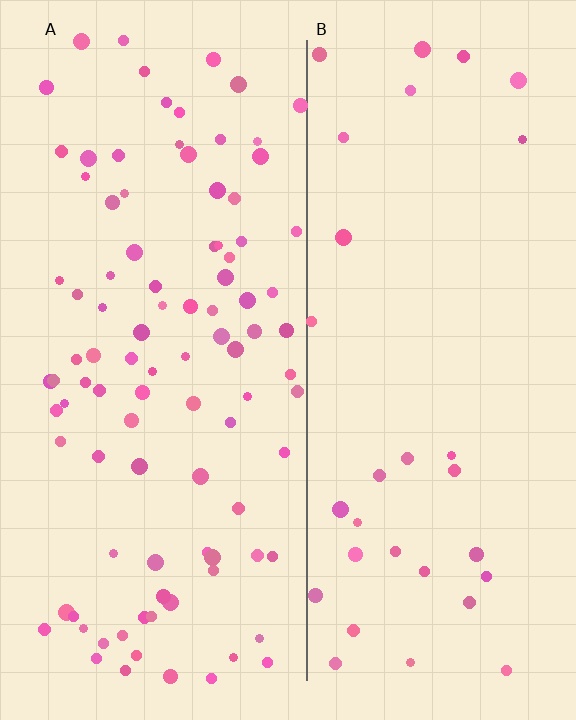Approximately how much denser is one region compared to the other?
Approximately 3.1× — region A over region B.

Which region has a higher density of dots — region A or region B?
A (the left).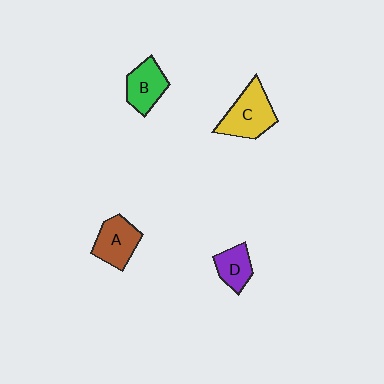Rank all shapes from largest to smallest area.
From largest to smallest: C (yellow), A (brown), B (green), D (purple).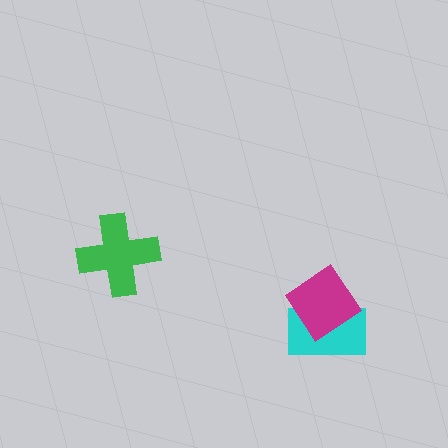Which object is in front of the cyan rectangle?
The magenta diamond is in front of the cyan rectangle.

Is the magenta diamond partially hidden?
No, no other shape covers it.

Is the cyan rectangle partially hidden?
Yes, it is partially covered by another shape.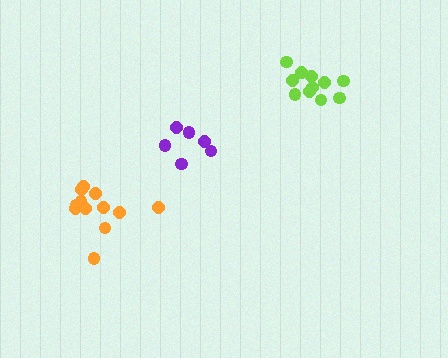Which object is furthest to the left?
The orange cluster is leftmost.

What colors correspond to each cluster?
The clusters are colored: orange, purple, lime.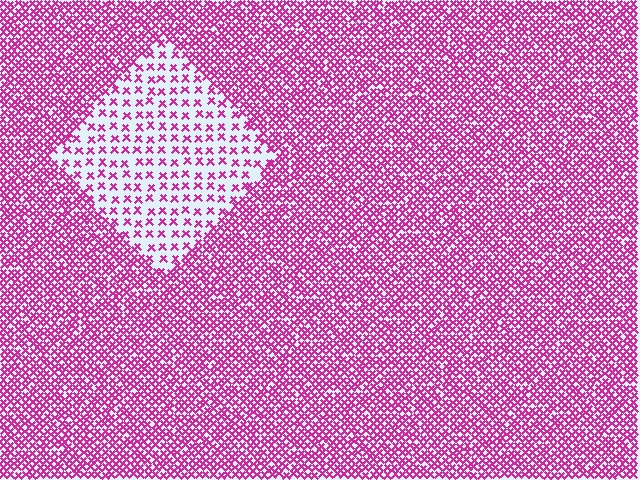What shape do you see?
I see a diamond.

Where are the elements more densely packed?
The elements are more densely packed outside the diamond boundary.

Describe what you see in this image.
The image contains small magenta elements arranged at two different densities. A diamond-shaped region is visible where the elements are less densely packed than the surrounding area.